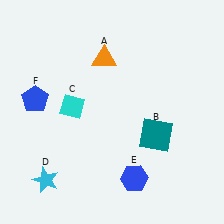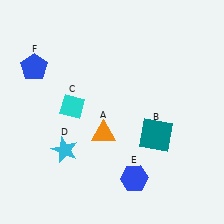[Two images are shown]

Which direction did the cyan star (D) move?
The cyan star (D) moved up.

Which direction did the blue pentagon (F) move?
The blue pentagon (F) moved up.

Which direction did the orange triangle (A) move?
The orange triangle (A) moved down.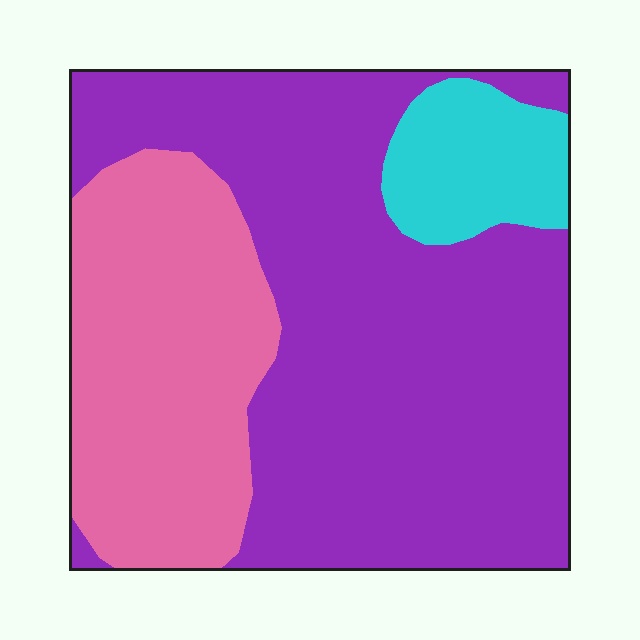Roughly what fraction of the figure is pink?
Pink covers around 30% of the figure.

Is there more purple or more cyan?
Purple.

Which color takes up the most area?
Purple, at roughly 60%.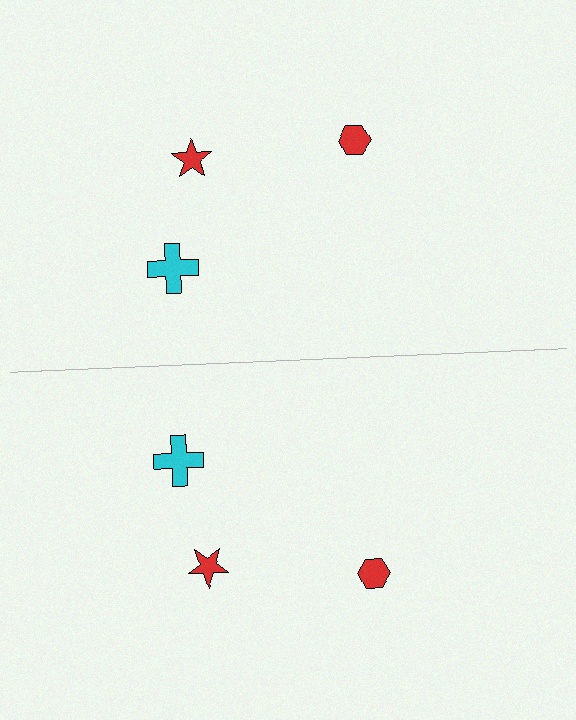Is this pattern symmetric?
Yes, this pattern has bilateral (reflection) symmetry.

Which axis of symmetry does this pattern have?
The pattern has a horizontal axis of symmetry running through the center of the image.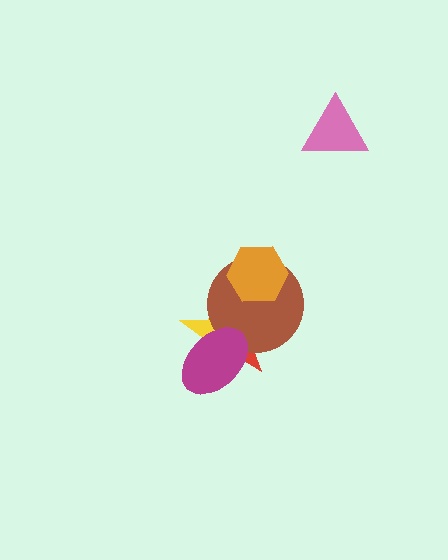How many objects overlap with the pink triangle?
0 objects overlap with the pink triangle.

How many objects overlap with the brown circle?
4 objects overlap with the brown circle.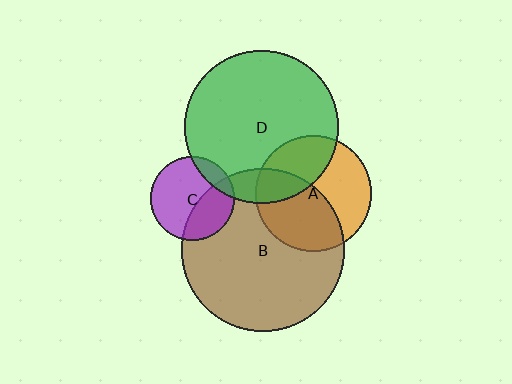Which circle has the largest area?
Circle B (brown).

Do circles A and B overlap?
Yes.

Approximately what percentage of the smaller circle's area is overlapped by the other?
Approximately 50%.